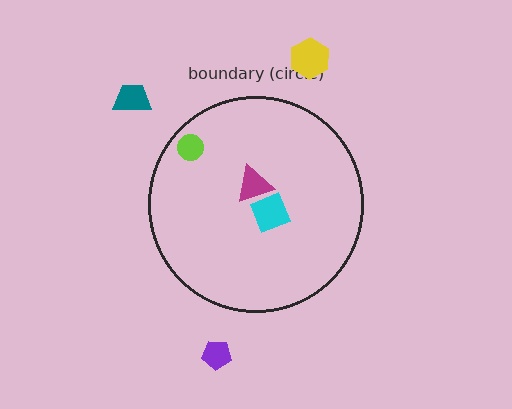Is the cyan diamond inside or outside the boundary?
Inside.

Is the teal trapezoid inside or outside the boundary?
Outside.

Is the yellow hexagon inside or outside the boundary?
Outside.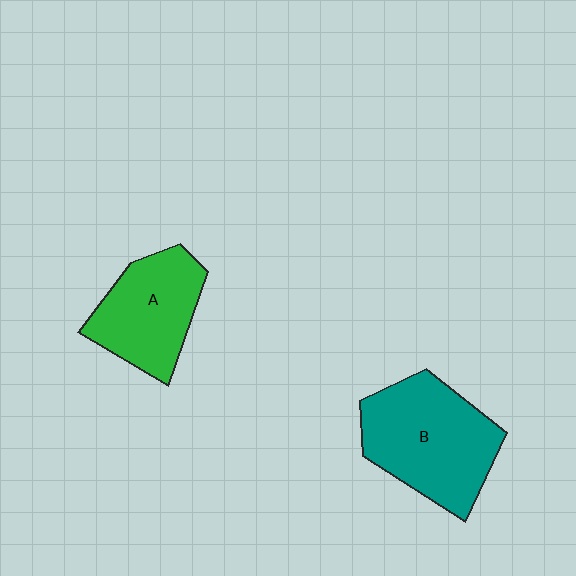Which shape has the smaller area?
Shape A (green).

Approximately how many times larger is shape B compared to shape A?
Approximately 1.3 times.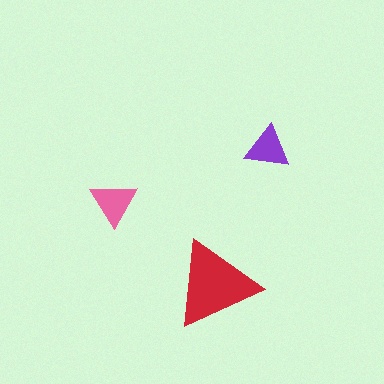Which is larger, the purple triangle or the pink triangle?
The pink one.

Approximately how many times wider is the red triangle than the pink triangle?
About 2 times wider.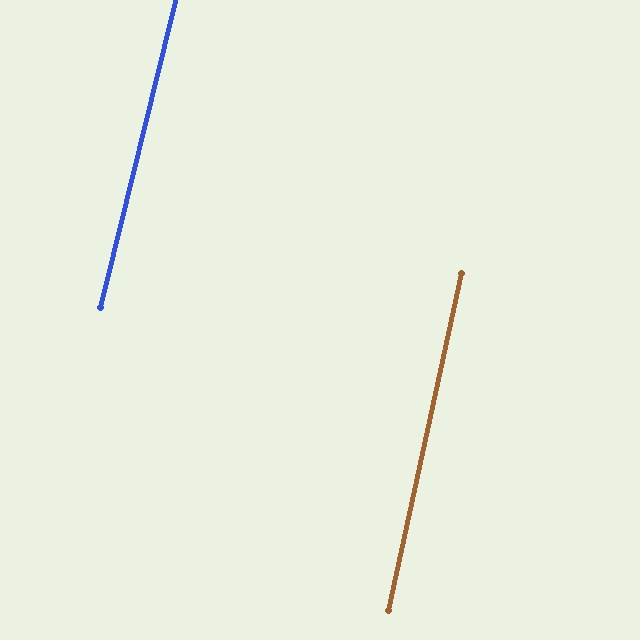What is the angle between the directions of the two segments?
Approximately 2 degrees.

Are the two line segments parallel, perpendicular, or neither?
Parallel — their directions differ by only 1.5°.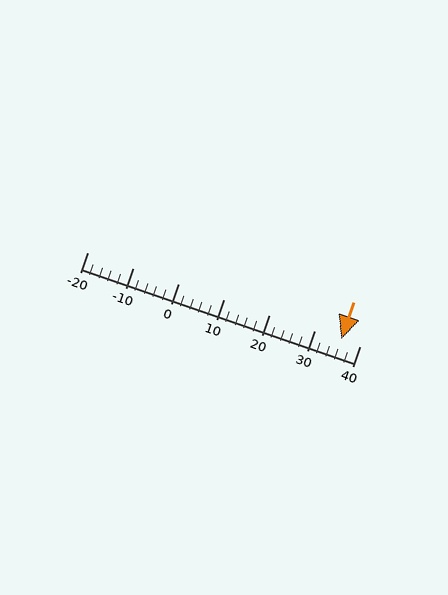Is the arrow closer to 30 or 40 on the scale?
The arrow is closer to 40.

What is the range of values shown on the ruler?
The ruler shows values from -20 to 40.